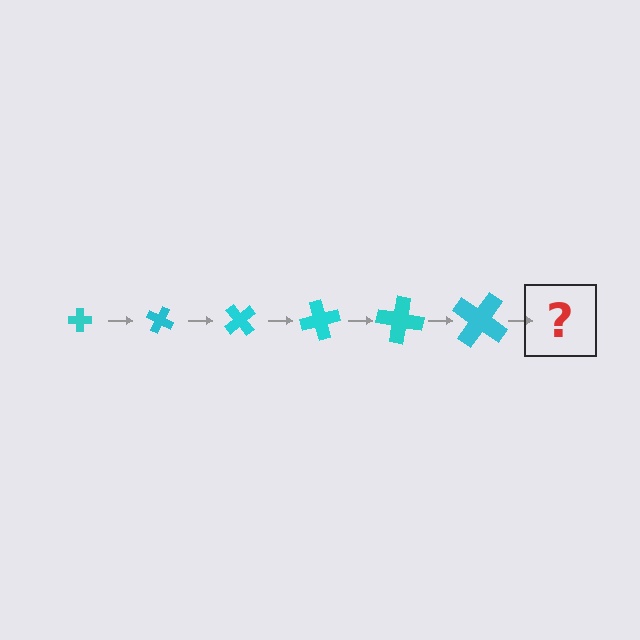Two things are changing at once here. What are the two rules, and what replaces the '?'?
The two rules are that the cross grows larger each step and it rotates 25 degrees each step. The '?' should be a cross, larger than the previous one and rotated 150 degrees from the start.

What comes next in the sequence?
The next element should be a cross, larger than the previous one and rotated 150 degrees from the start.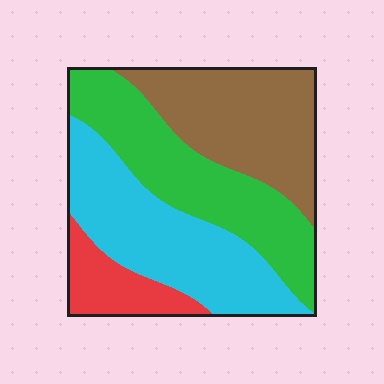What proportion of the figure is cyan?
Cyan covers roughly 30% of the figure.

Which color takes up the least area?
Red, at roughly 10%.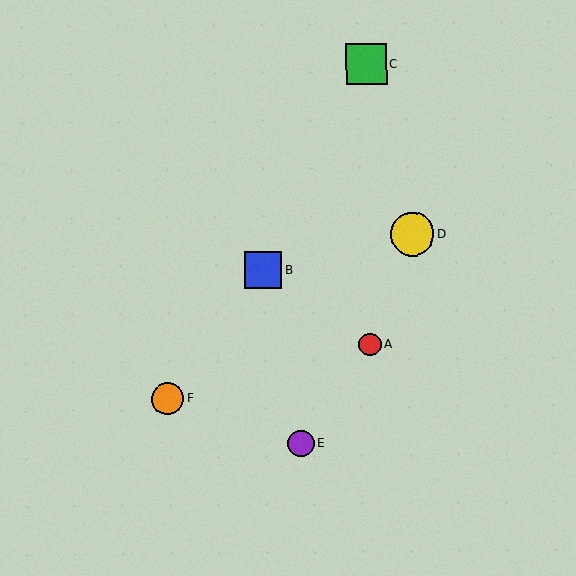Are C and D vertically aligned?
No, C is at x≈366 and D is at x≈412.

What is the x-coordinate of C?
Object C is at x≈366.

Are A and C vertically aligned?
Yes, both are at x≈370.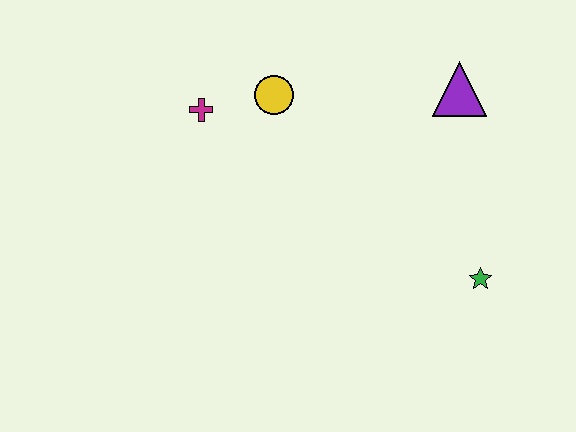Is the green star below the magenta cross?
Yes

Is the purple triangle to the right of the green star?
No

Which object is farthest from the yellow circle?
The green star is farthest from the yellow circle.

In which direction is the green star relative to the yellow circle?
The green star is to the right of the yellow circle.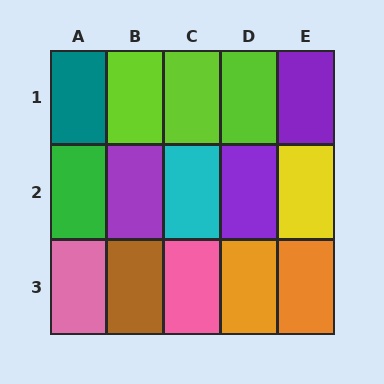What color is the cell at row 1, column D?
Lime.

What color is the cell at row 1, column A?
Teal.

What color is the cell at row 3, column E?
Orange.